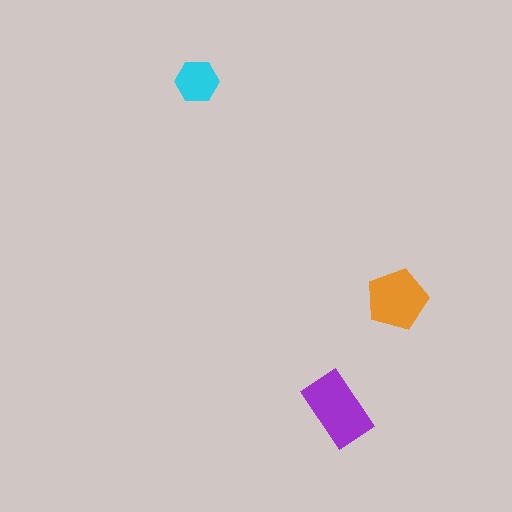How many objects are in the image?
There are 3 objects in the image.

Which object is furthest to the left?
The cyan hexagon is leftmost.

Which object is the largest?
The purple rectangle.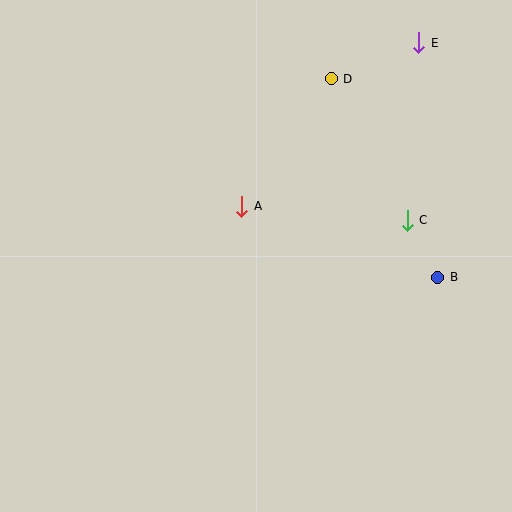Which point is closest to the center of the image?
Point A at (242, 206) is closest to the center.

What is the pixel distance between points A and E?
The distance between A and E is 241 pixels.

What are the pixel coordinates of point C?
Point C is at (407, 220).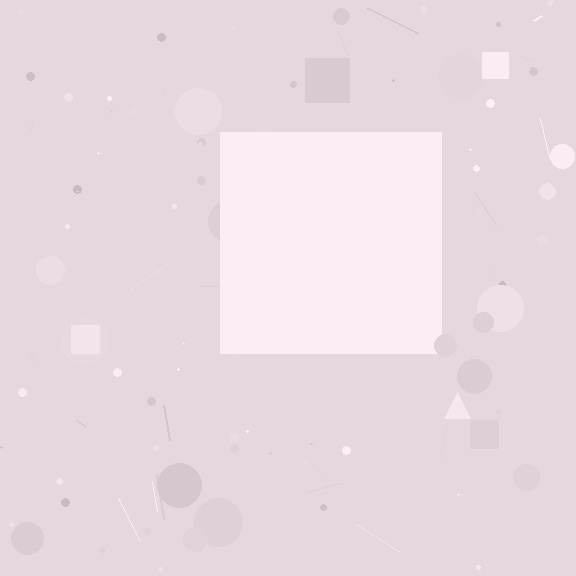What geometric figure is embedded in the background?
A square is embedded in the background.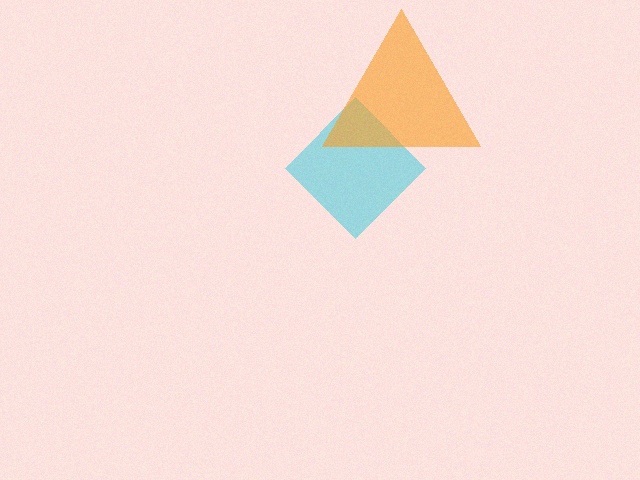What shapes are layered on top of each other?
The layered shapes are: a cyan diamond, an orange triangle.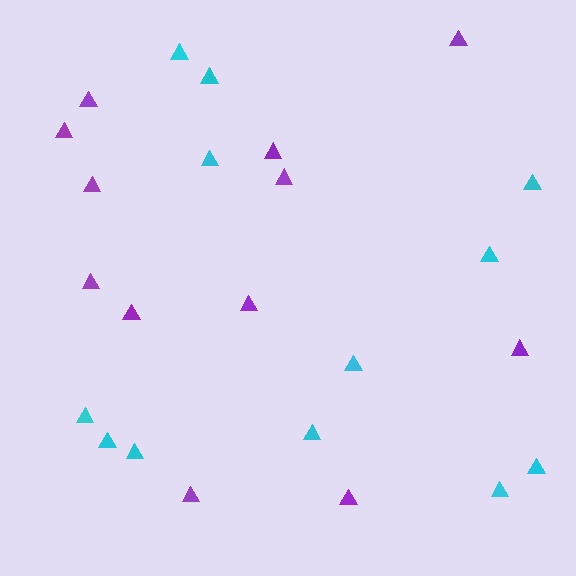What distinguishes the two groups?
There are 2 groups: one group of purple triangles (12) and one group of cyan triangles (12).